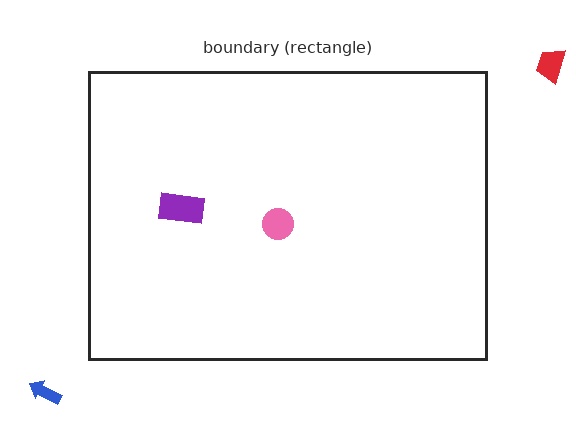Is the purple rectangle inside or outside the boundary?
Inside.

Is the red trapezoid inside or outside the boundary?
Outside.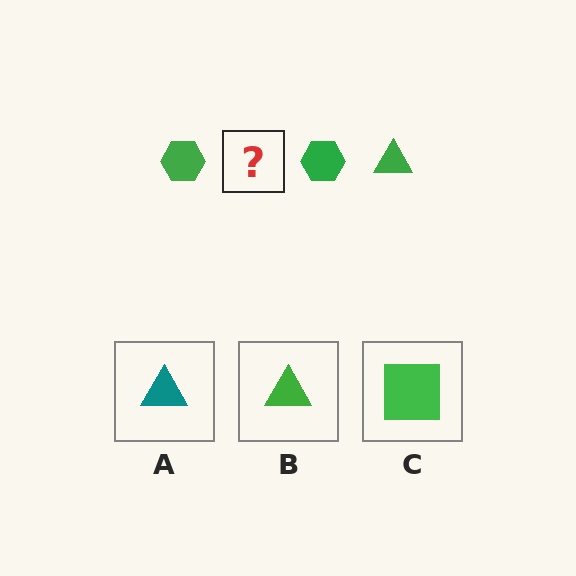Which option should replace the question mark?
Option B.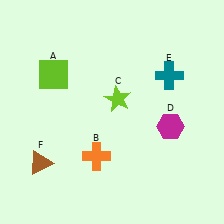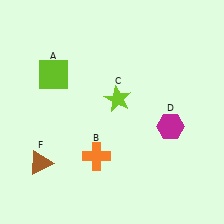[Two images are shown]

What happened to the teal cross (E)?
The teal cross (E) was removed in Image 2. It was in the top-right area of Image 1.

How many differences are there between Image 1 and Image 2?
There is 1 difference between the two images.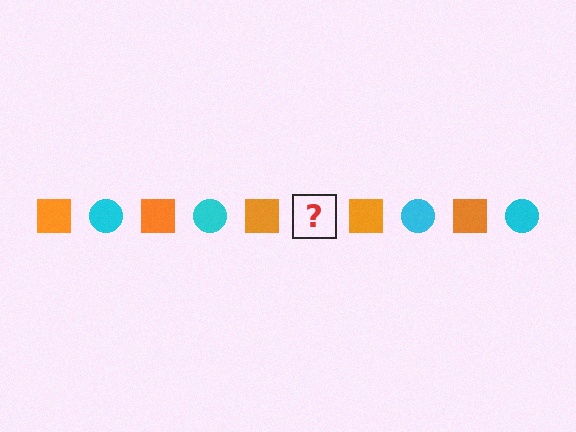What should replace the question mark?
The question mark should be replaced with a cyan circle.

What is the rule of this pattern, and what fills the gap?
The rule is that the pattern alternates between orange square and cyan circle. The gap should be filled with a cyan circle.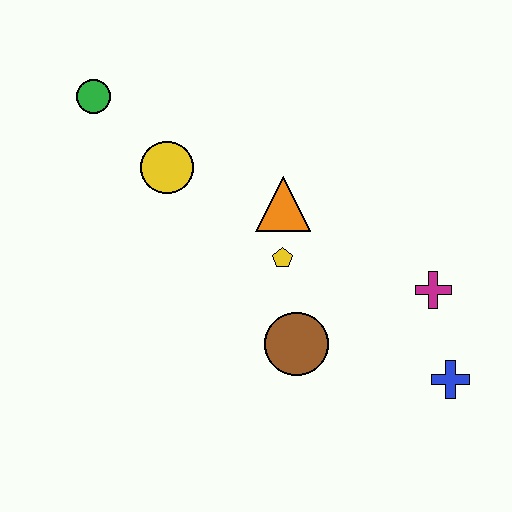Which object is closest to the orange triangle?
The yellow pentagon is closest to the orange triangle.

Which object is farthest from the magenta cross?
The green circle is farthest from the magenta cross.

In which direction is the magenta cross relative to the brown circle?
The magenta cross is to the right of the brown circle.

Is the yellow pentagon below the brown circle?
No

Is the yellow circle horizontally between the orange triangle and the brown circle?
No